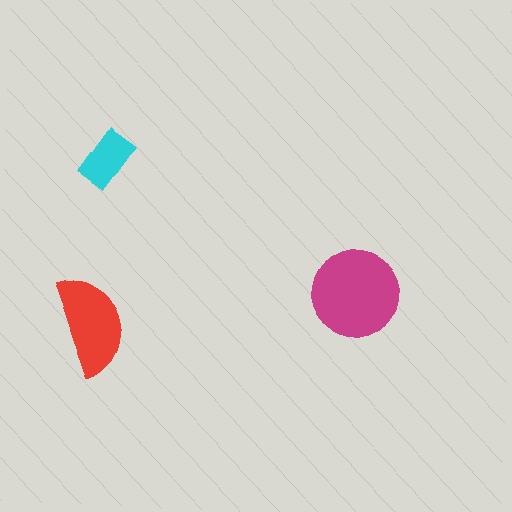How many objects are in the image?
There are 3 objects in the image.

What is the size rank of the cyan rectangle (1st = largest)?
3rd.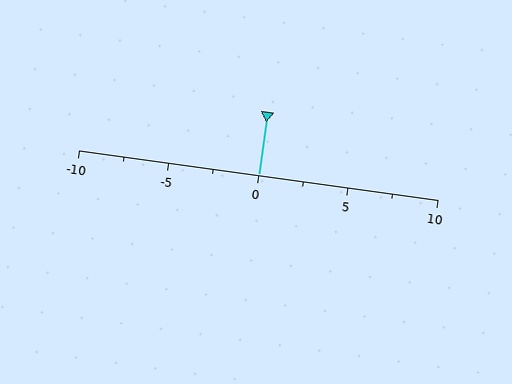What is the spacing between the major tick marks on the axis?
The major ticks are spaced 5 apart.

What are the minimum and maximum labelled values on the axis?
The axis runs from -10 to 10.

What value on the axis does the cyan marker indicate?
The marker indicates approximately 0.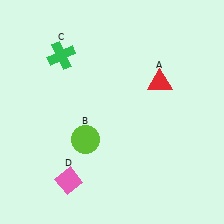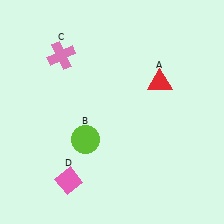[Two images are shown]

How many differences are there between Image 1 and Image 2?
There is 1 difference between the two images.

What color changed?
The cross (C) changed from green in Image 1 to pink in Image 2.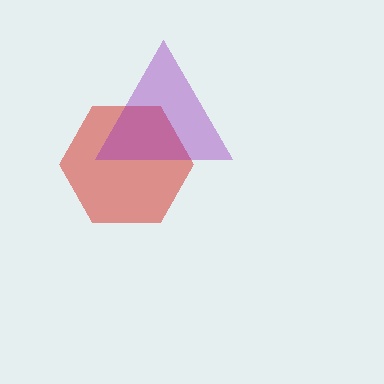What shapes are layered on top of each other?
The layered shapes are: a red hexagon, a purple triangle.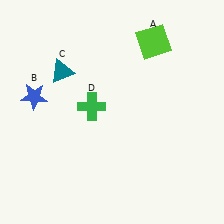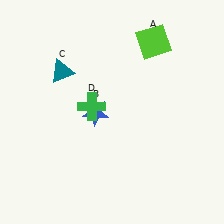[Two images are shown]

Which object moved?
The blue star (B) moved right.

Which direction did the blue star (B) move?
The blue star (B) moved right.